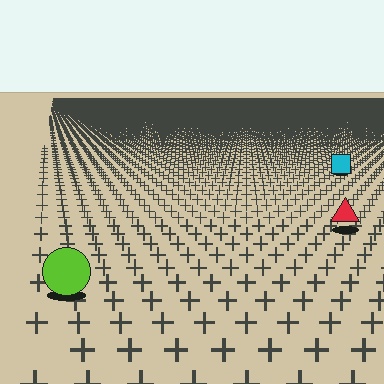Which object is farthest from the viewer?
The cyan square is farthest from the viewer. It appears smaller and the ground texture around it is denser.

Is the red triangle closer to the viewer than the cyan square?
Yes. The red triangle is closer — you can tell from the texture gradient: the ground texture is coarser near it.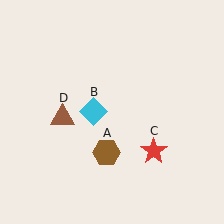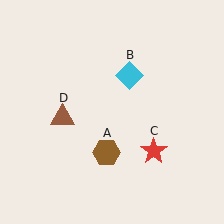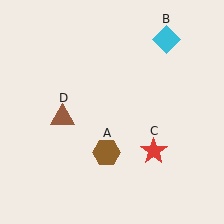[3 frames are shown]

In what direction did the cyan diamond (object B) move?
The cyan diamond (object B) moved up and to the right.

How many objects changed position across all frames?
1 object changed position: cyan diamond (object B).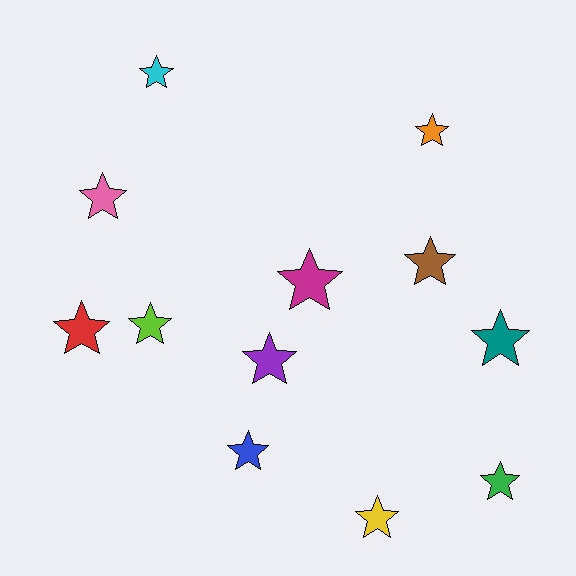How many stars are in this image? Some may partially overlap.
There are 12 stars.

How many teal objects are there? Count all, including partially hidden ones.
There is 1 teal object.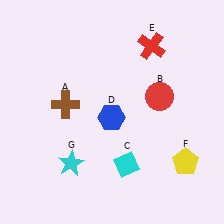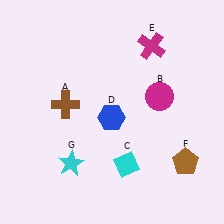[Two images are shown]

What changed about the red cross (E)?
In Image 1, E is red. In Image 2, it changed to magenta.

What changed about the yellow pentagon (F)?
In Image 1, F is yellow. In Image 2, it changed to brown.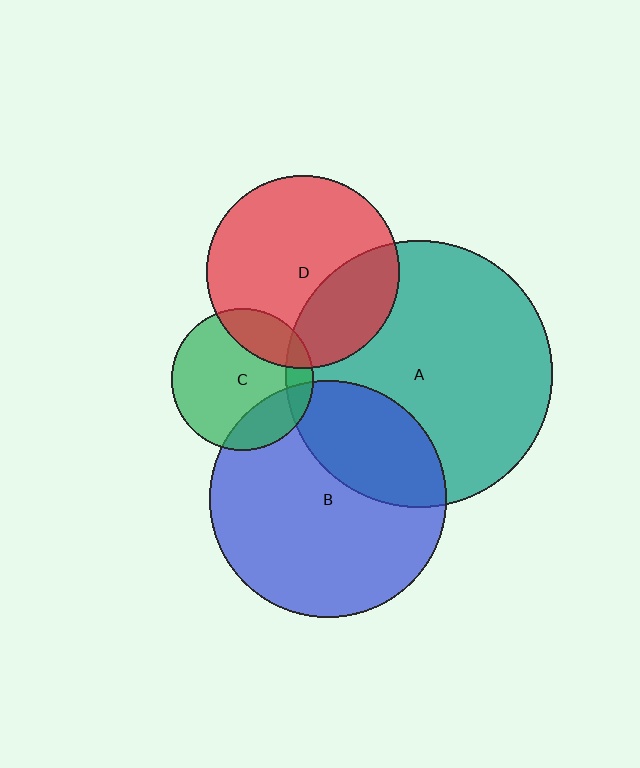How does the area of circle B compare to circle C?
Approximately 2.8 times.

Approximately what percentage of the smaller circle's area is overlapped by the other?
Approximately 20%.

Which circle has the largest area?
Circle A (teal).